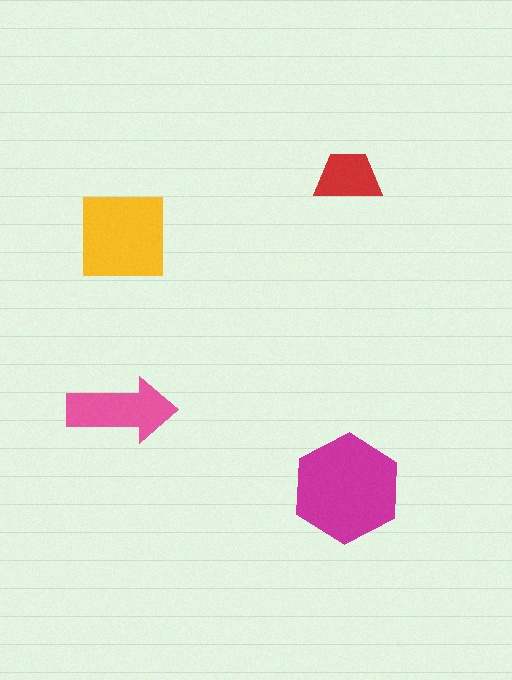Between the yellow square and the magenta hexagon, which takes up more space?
The magenta hexagon.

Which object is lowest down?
The magenta hexagon is bottommost.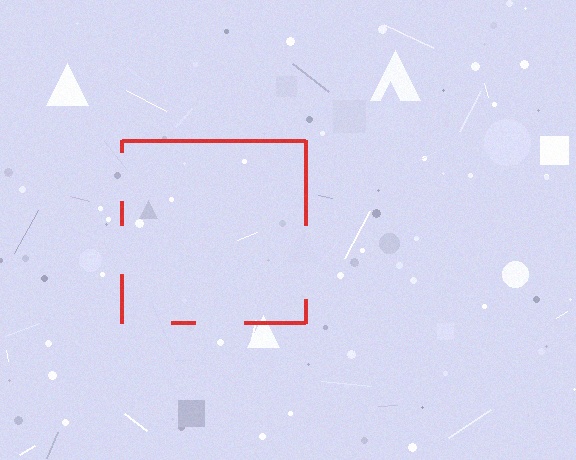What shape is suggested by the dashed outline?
The dashed outline suggests a square.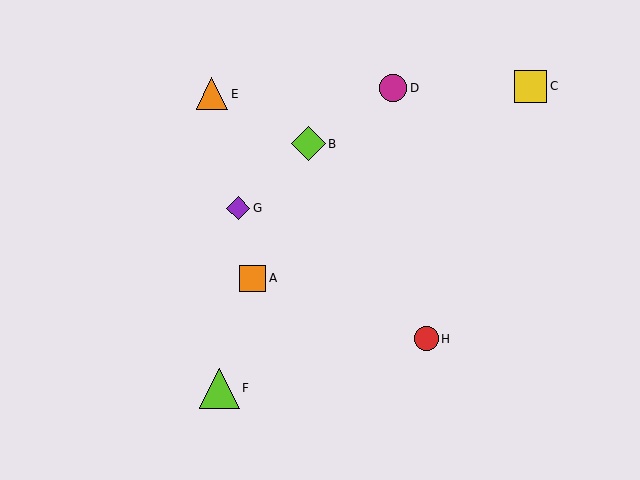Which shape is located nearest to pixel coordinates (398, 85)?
The magenta circle (labeled D) at (393, 88) is nearest to that location.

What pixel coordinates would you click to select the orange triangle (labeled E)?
Click at (212, 94) to select the orange triangle E.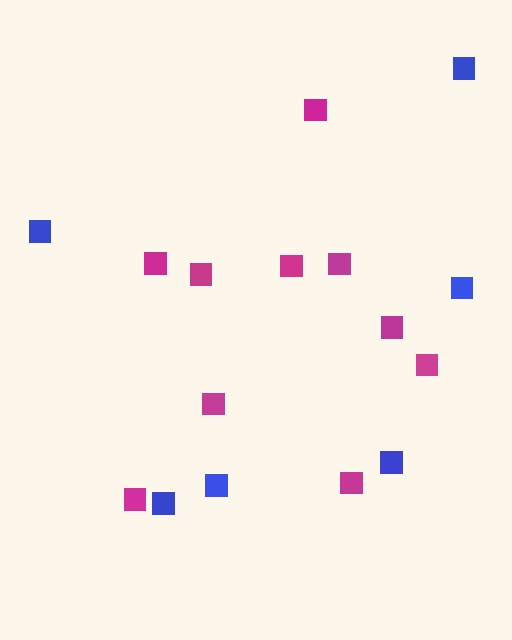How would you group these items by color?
There are 2 groups: one group of blue squares (6) and one group of magenta squares (10).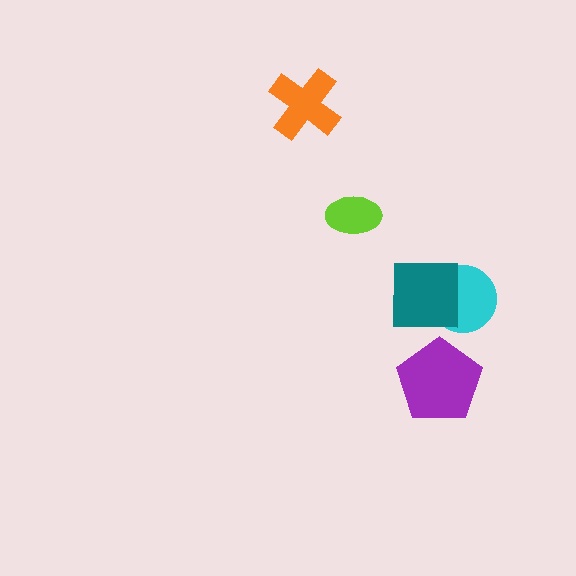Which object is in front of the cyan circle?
The teal square is in front of the cyan circle.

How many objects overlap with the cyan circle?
1 object overlaps with the cyan circle.